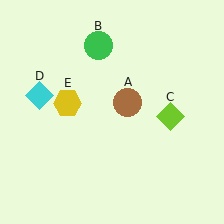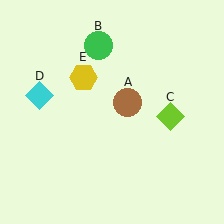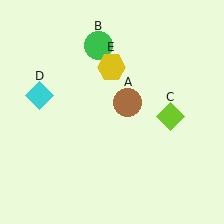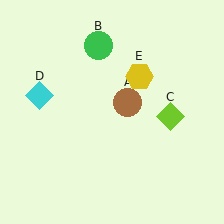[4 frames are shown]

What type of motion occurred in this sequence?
The yellow hexagon (object E) rotated clockwise around the center of the scene.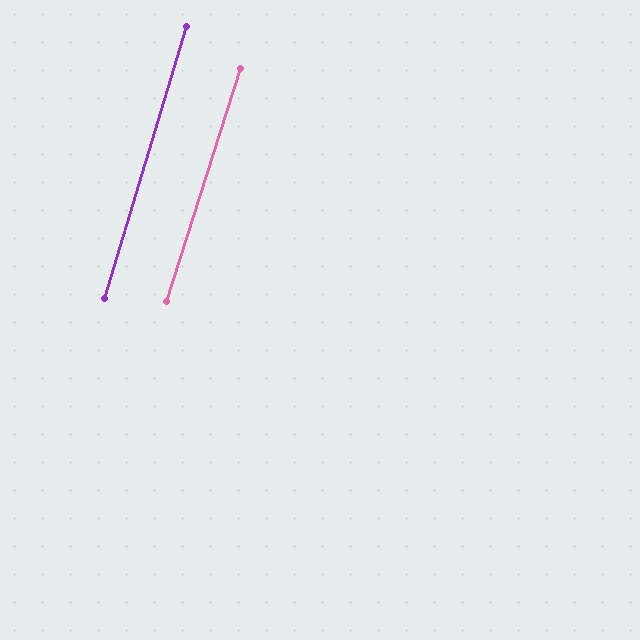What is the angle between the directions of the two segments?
Approximately 1 degree.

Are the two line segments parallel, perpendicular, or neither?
Parallel — their directions differ by only 0.7°.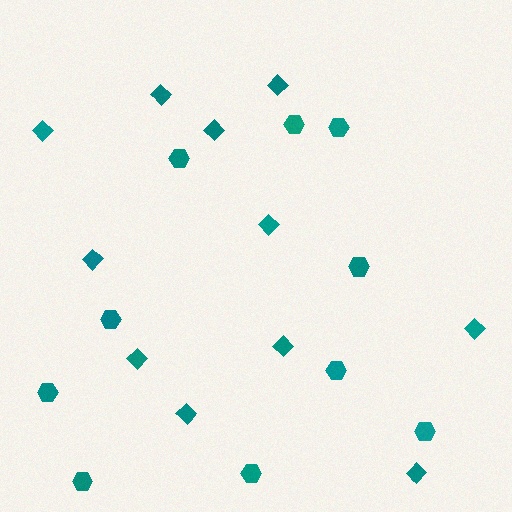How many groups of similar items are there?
There are 2 groups: one group of hexagons (10) and one group of diamonds (11).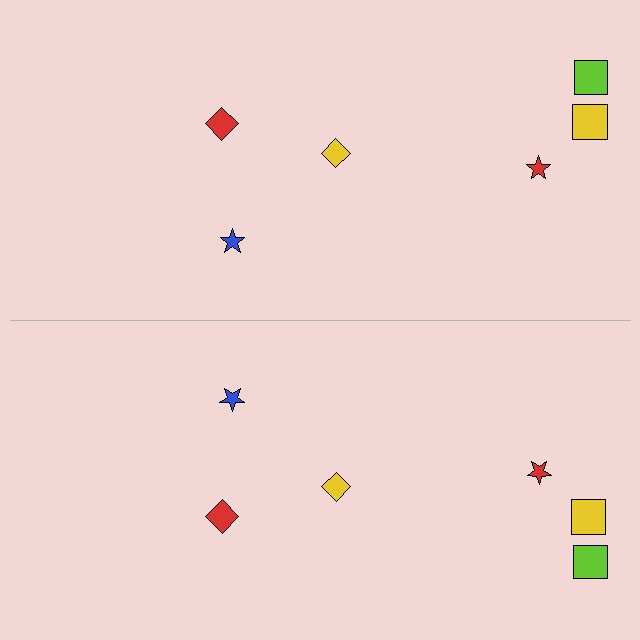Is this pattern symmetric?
Yes, this pattern has bilateral (reflection) symmetry.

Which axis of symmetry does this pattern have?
The pattern has a horizontal axis of symmetry running through the center of the image.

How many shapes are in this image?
There are 12 shapes in this image.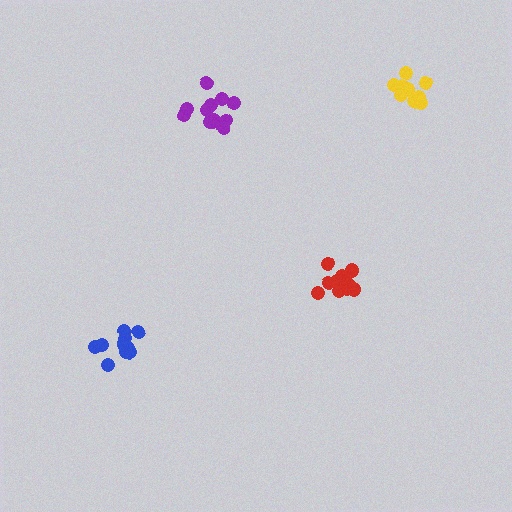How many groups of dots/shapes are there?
There are 4 groups.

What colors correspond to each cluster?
The clusters are colored: blue, purple, yellow, red.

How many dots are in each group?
Group 1: 13 dots, Group 2: 13 dots, Group 3: 11 dots, Group 4: 13 dots (50 total).